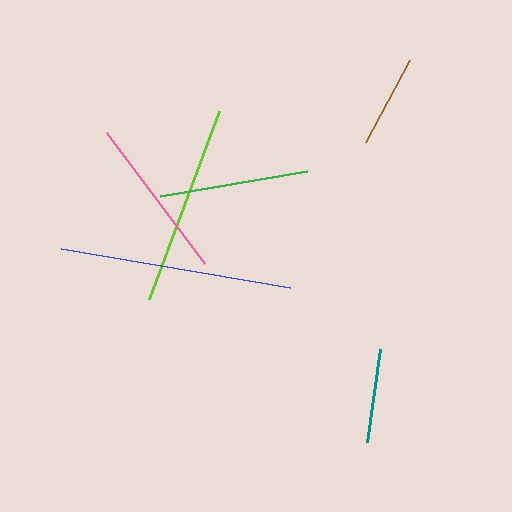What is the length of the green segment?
The green segment is approximately 149 pixels long.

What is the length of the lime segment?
The lime segment is approximately 200 pixels long.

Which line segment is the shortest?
The brown line is the shortest at approximately 94 pixels.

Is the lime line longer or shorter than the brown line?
The lime line is longer than the brown line.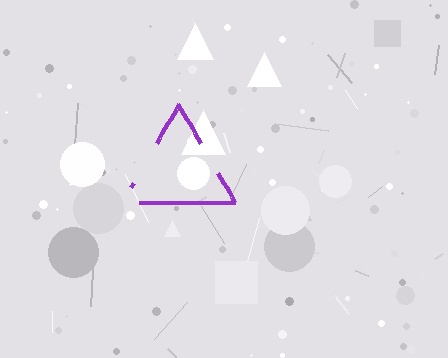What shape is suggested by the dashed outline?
The dashed outline suggests a triangle.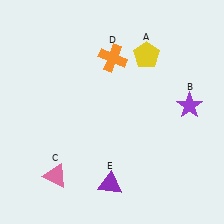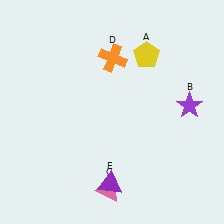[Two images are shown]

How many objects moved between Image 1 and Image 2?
1 object moved between the two images.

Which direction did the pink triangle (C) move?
The pink triangle (C) moved right.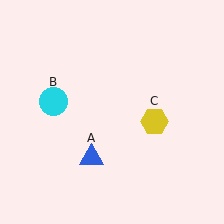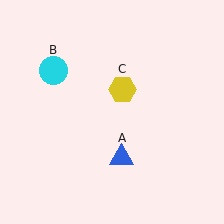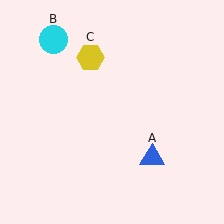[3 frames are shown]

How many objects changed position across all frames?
3 objects changed position: blue triangle (object A), cyan circle (object B), yellow hexagon (object C).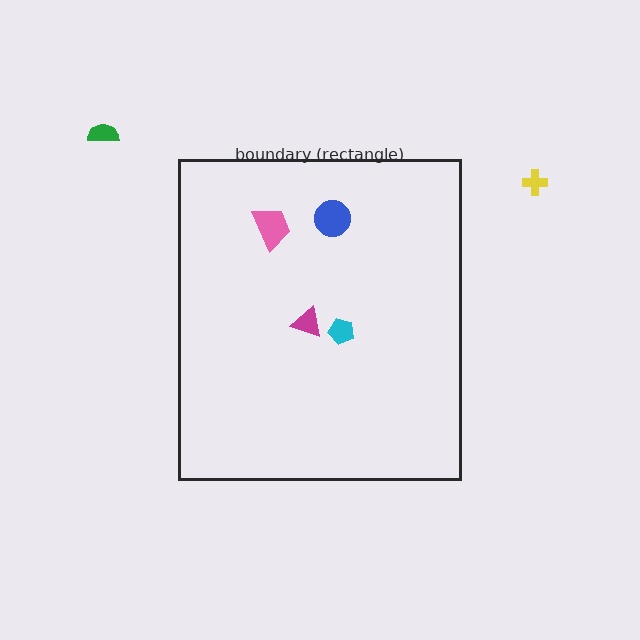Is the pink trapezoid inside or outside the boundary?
Inside.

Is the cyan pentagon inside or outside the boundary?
Inside.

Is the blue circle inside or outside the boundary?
Inside.